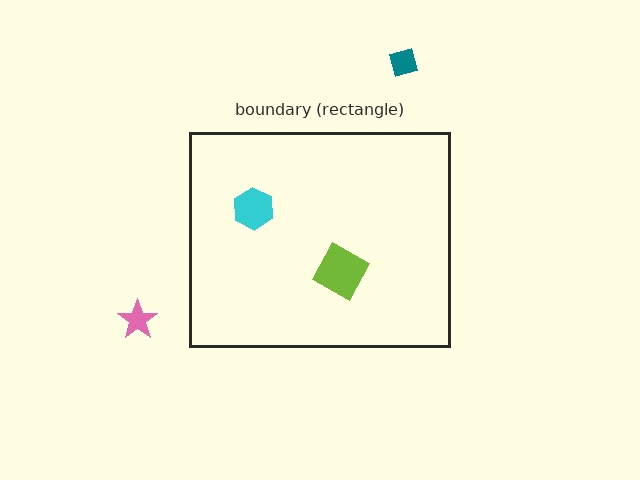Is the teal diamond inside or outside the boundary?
Outside.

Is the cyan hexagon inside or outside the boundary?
Inside.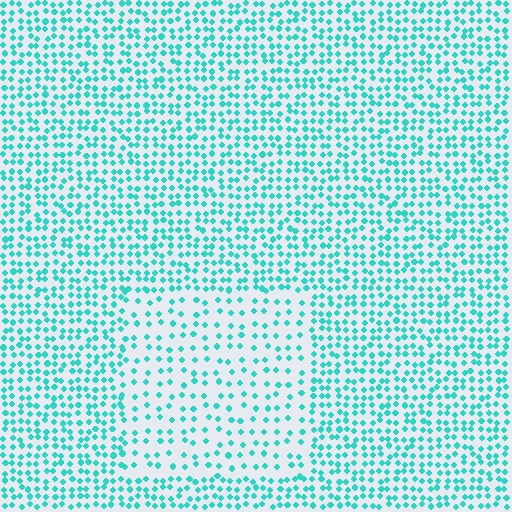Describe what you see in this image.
The image contains small cyan elements arranged at two different densities. A rectangle-shaped region is visible where the elements are less densely packed than the surrounding area.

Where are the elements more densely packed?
The elements are more densely packed outside the rectangle boundary.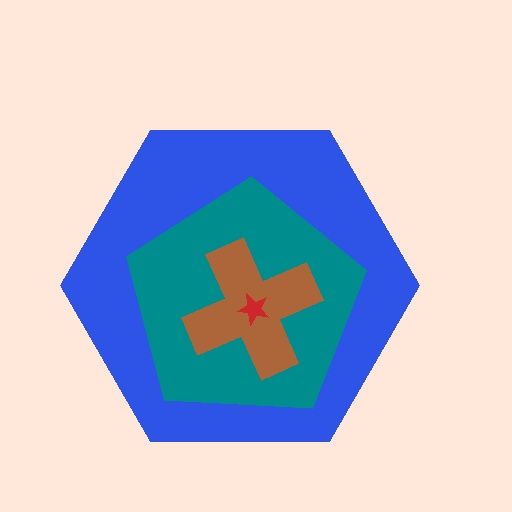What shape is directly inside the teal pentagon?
The brown cross.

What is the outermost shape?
The blue hexagon.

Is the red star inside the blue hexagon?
Yes.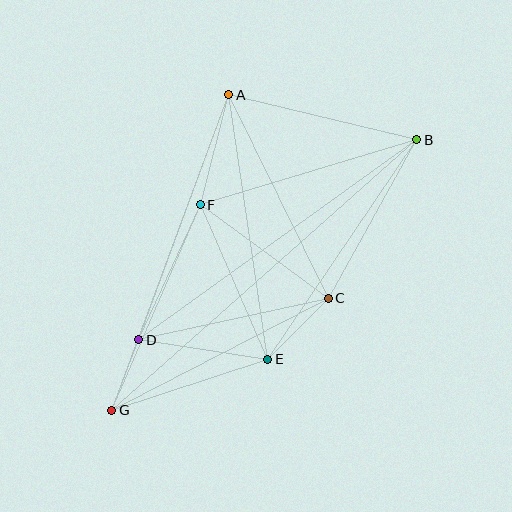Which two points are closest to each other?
Points D and G are closest to each other.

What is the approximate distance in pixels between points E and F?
The distance between E and F is approximately 169 pixels.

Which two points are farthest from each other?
Points B and G are farthest from each other.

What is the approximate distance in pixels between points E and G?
The distance between E and G is approximately 164 pixels.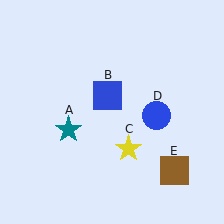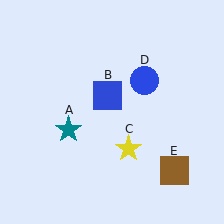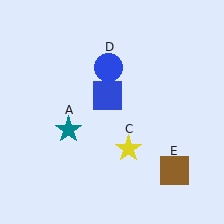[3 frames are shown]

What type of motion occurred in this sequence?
The blue circle (object D) rotated counterclockwise around the center of the scene.